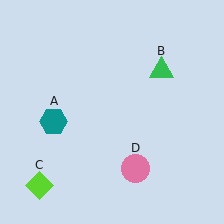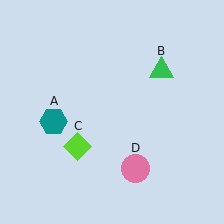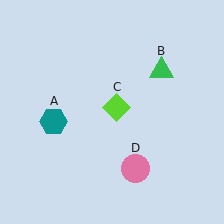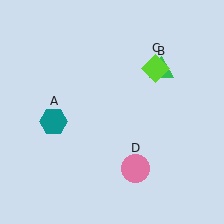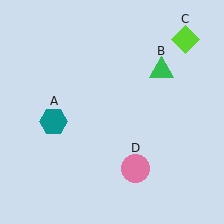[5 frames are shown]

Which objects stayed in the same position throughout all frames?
Teal hexagon (object A) and green triangle (object B) and pink circle (object D) remained stationary.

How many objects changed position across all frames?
1 object changed position: lime diamond (object C).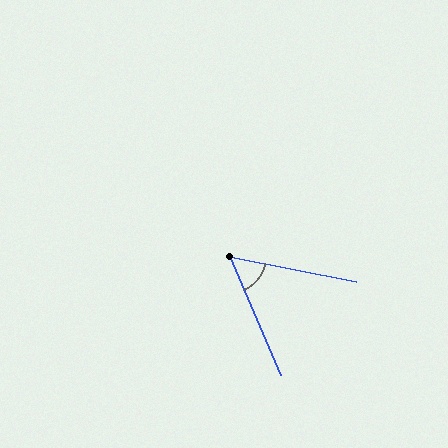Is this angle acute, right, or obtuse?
It is acute.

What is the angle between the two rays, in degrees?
Approximately 55 degrees.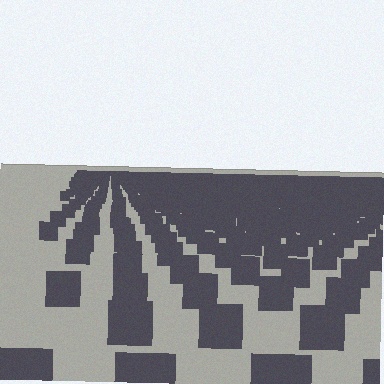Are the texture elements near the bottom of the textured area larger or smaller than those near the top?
Larger. Near the bottom, elements are closer to the viewer and appear at a bigger on-screen size.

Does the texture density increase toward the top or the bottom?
Density increases toward the top.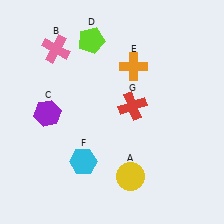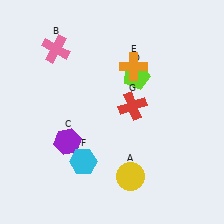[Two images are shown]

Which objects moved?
The objects that moved are: the purple hexagon (C), the lime pentagon (D).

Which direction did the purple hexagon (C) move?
The purple hexagon (C) moved down.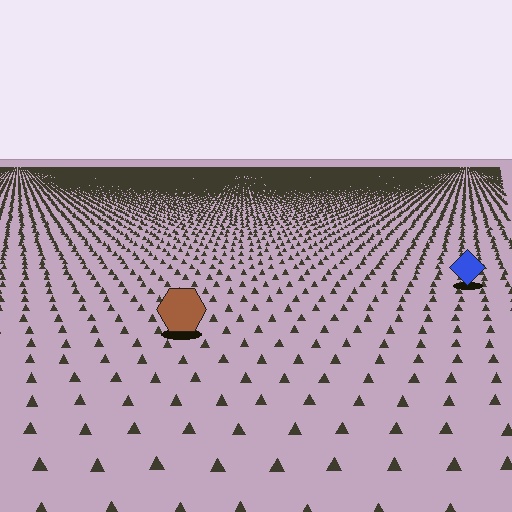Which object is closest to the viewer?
The brown hexagon is closest. The texture marks near it are larger and more spread out.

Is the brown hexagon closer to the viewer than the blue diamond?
Yes. The brown hexagon is closer — you can tell from the texture gradient: the ground texture is coarser near it.